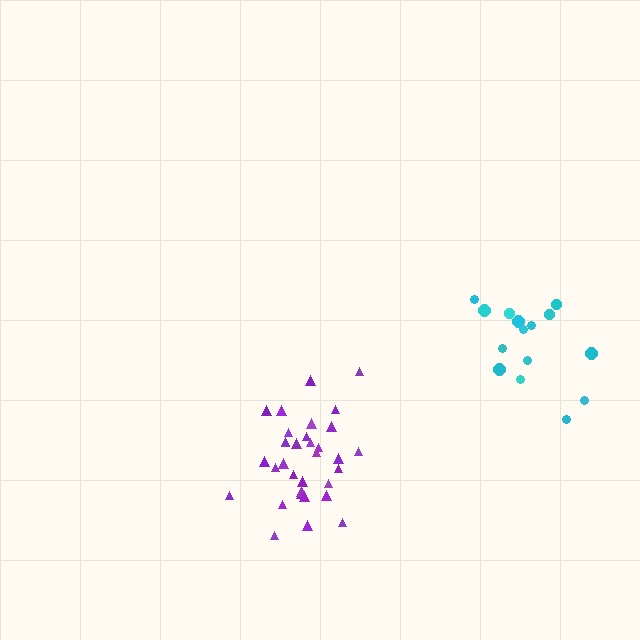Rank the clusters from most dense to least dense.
purple, cyan.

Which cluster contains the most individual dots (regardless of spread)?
Purple (33).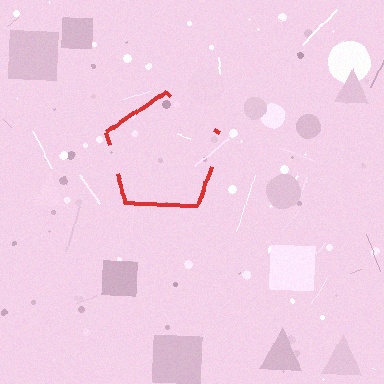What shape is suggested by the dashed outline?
The dashed outline suggests a pentagon.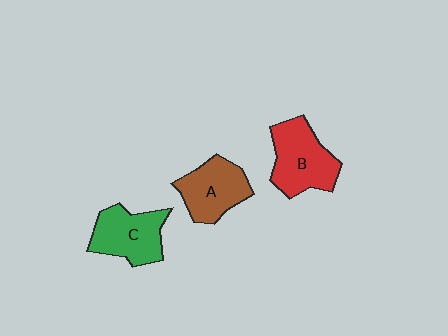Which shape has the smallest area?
Shape A (brown).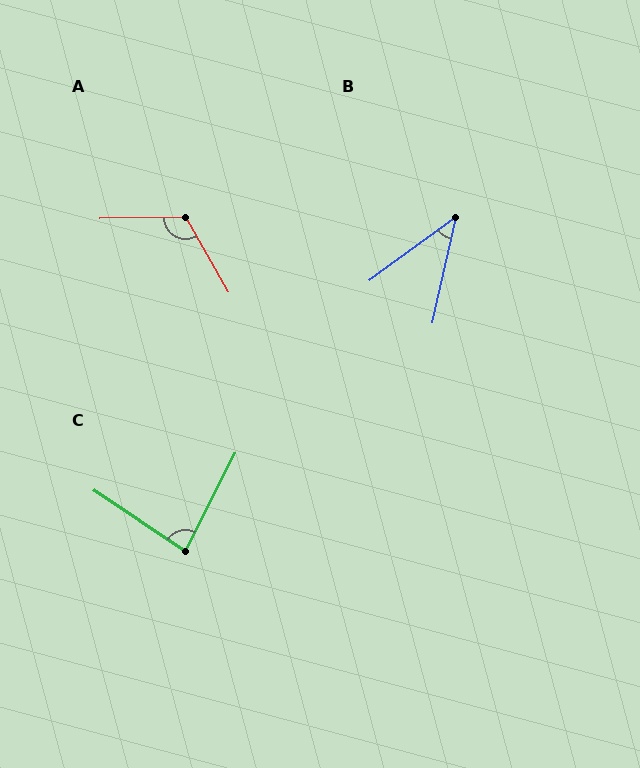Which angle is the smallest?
B, at approximately 41 degrees.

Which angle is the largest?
A, at approximately 119 degrees.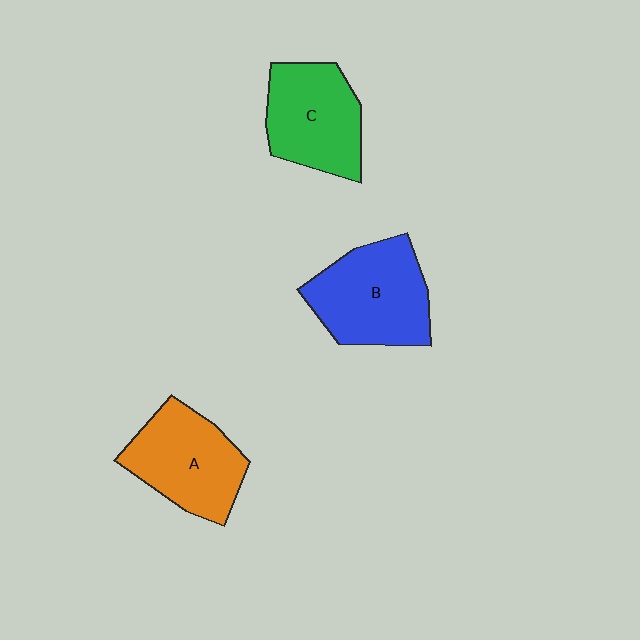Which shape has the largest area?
Shape B (blue).